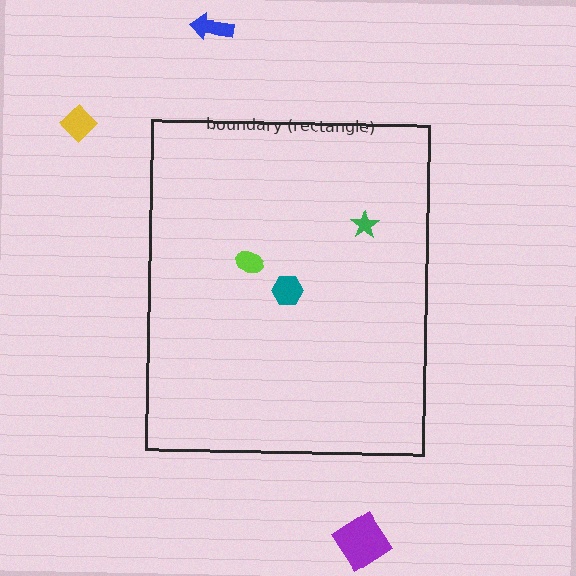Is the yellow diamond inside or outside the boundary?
Outside.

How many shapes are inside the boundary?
3 inside, 3 outside.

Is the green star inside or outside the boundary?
Inside.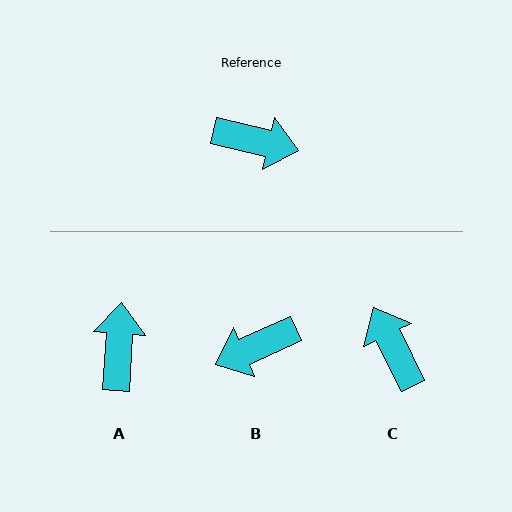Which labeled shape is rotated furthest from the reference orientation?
B, about 143 degrees away.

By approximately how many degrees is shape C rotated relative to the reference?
Approximately 130 degrees counter-clockwise.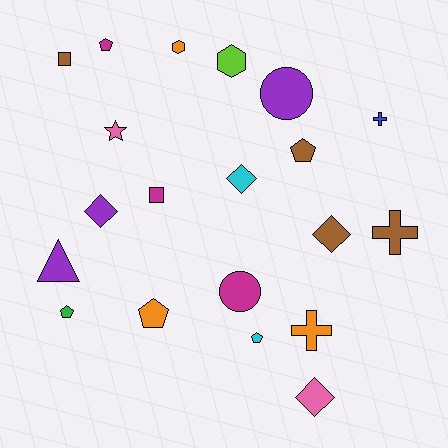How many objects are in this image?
There are 20 objects.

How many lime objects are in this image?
There is 1 lime object.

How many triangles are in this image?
There is 1 triangle.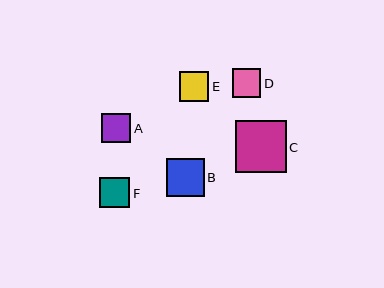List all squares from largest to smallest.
From largest to smallest: C, B, F, E, A, D.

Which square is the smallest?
Square D is the smallest with a size of approximately 29 pixels.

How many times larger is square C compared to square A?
Square C is approximately 1.8 times the size of square A.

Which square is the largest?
Square C is the largest with a size of approximately 51 pixels.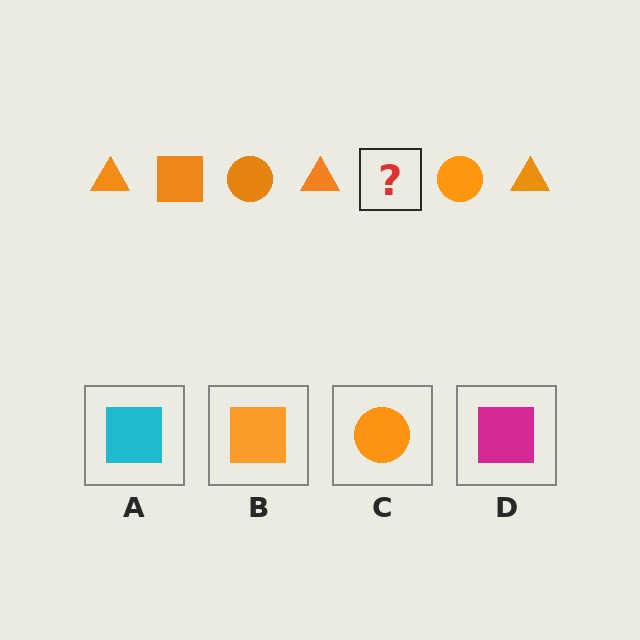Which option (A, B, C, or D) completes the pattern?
B.